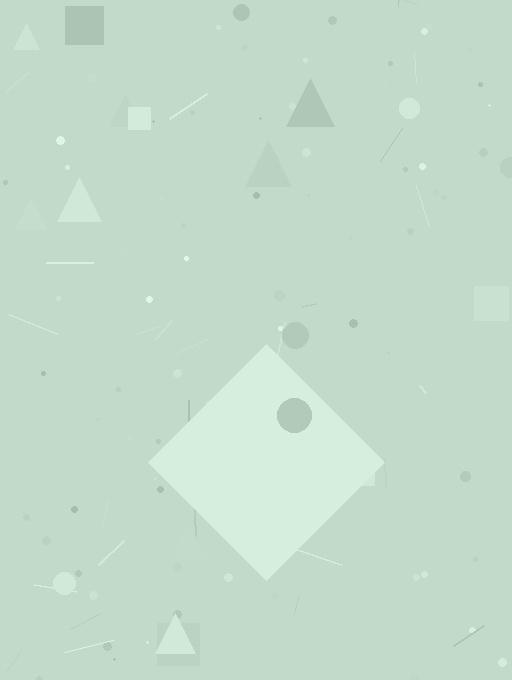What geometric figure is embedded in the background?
A diamond is embedded in the background.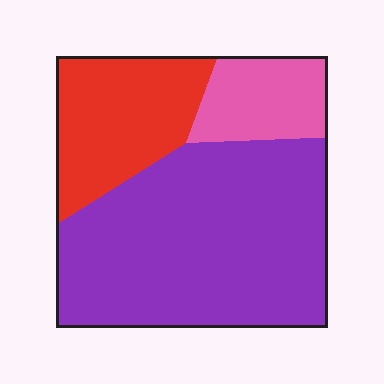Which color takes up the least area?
Pink, at roughly 15%.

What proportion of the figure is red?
Red takes up about one quarter (1/4) of the figure.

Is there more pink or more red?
Red.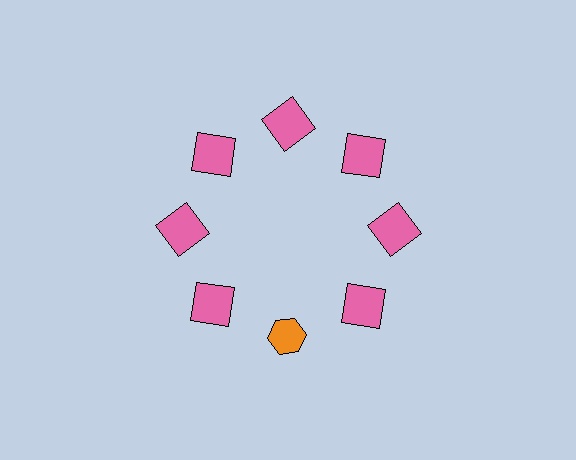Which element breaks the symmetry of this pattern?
The orange hexagon at roughly the 6 o'clock position breaks the symmetry. All other shapes are pink squares.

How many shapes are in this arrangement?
There are 8 shapes arranged in a ring pattern.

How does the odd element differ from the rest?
It differs in both color (orange instead of pink) and shape (hexagon instead of square).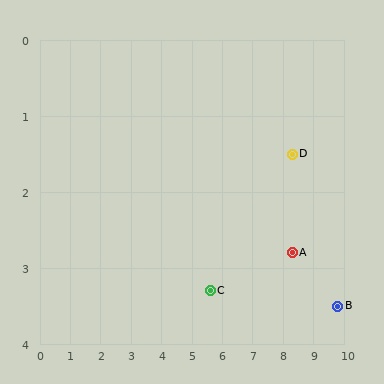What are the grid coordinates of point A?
Point A is at approximately (8.3, 2.8).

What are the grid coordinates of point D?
Point D is at approximately (8.3, 1.5).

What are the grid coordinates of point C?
Point C is at approximately (5.6, 3.3).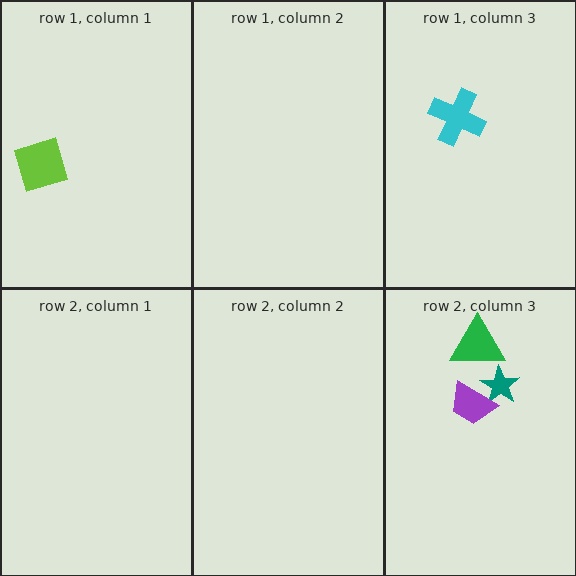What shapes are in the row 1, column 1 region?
The lime square.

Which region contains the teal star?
The row 2, column 3 region.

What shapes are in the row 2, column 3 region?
The green triangle, the teal star, the purple trapezoid.